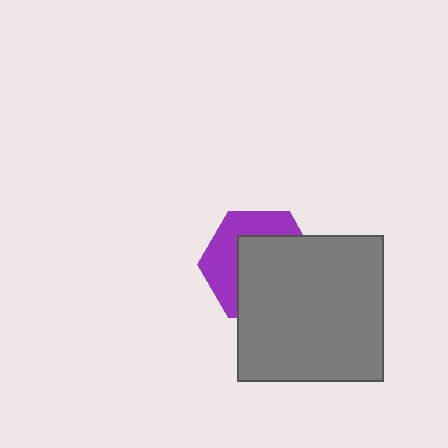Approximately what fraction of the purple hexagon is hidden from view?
Roughly 58% of the purple hexagon is hidden behind the gray square.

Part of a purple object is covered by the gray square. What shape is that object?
It is a hexagon.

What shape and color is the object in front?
The object in front is a gray square.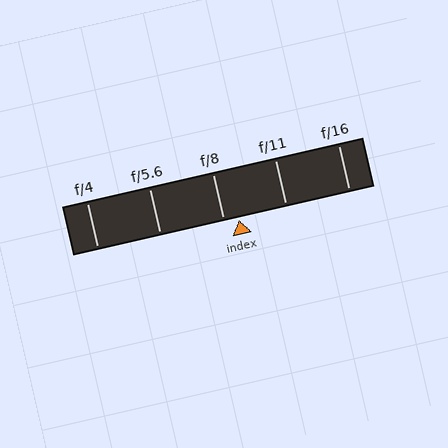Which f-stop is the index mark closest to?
The index mark is closest to f/8.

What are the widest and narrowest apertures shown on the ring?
The widest aperture shown is f/4 and the narrowest is f/16.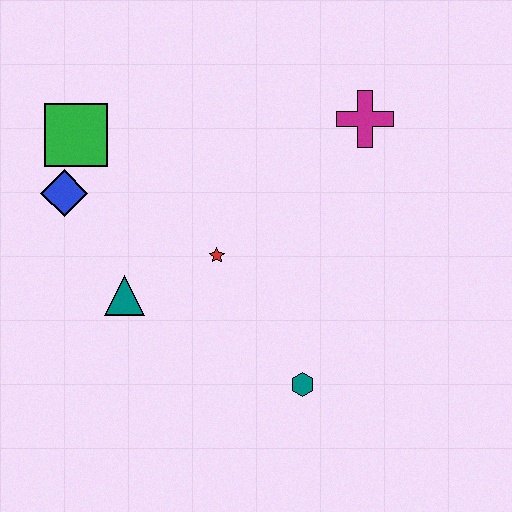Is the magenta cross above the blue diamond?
Yes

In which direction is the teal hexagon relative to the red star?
The teal hexagon is below the red star.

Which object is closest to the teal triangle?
The red star is closest to the teal triangle.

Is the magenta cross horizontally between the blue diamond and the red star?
No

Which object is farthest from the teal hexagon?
The green square is farthest from the teal hexagon.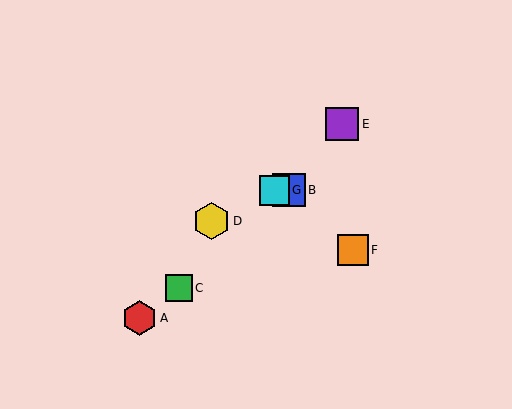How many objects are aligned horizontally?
2 objects (B, G) are aligned horizontally.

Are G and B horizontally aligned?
Yes, both are at y≈190.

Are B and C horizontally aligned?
No, B is at y≈190 and C is at y≈288.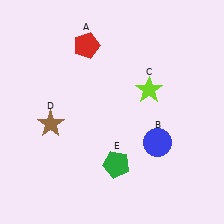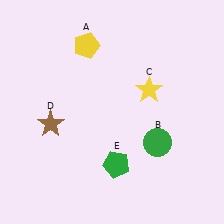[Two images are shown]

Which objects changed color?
A changed from red to yellow. B changed from blue to green. C changed from lime to yellow.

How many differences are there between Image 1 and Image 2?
There are 3 differences between the two images.